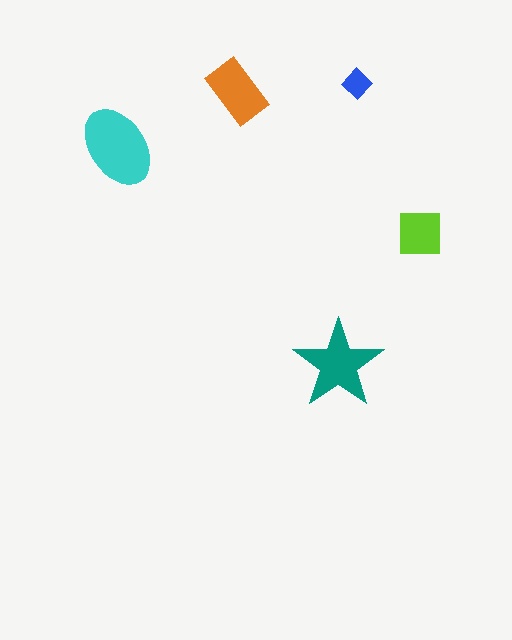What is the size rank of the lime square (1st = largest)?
4th.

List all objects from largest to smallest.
The cyan ellipse, the teal star, the orange rectangle, the lime square, the blue diamond.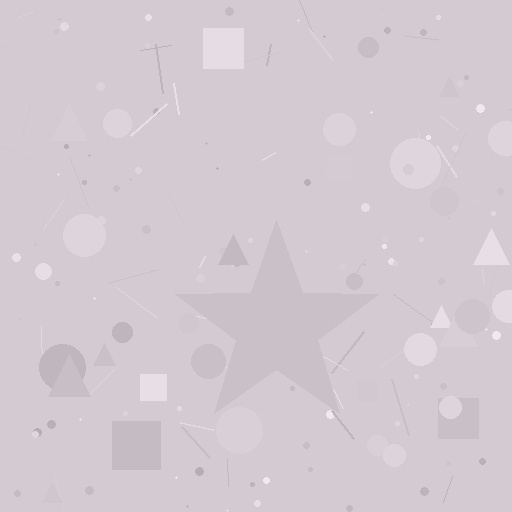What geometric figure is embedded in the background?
A star is embedded in the background.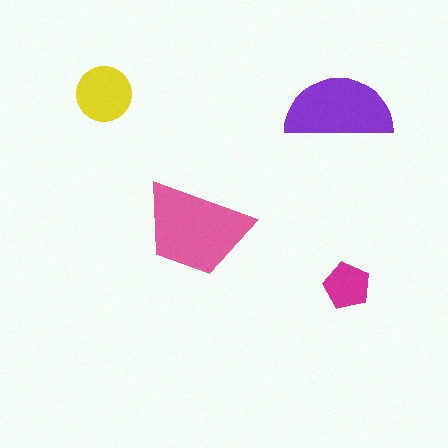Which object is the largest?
The pink trapezoid.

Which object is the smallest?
The magenta pentagon.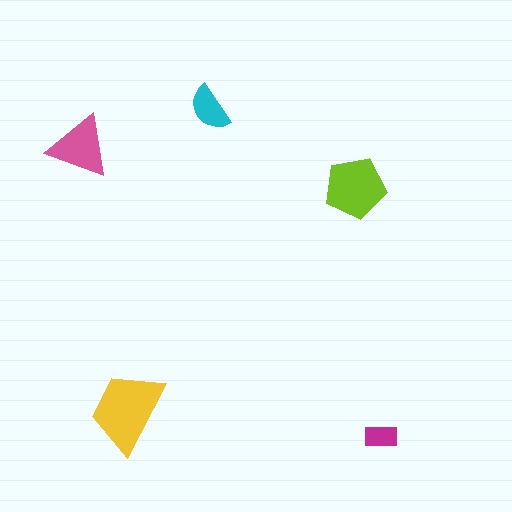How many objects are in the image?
There are 5 objects in the image.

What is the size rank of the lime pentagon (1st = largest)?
2nd.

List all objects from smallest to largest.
The magenta rectangle, the cyan semicircle, the pink triangle, the lime pentagon, the yellow trapezoid.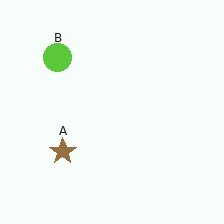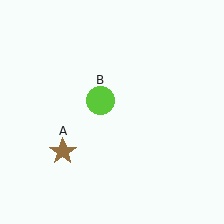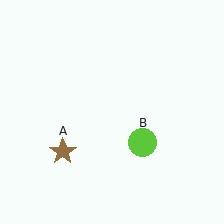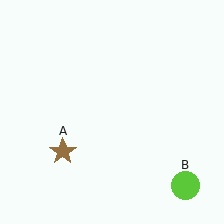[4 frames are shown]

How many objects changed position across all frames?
1 object changed position: lime circle (object B).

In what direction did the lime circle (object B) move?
The lime circle (object B) moved down and to the right.